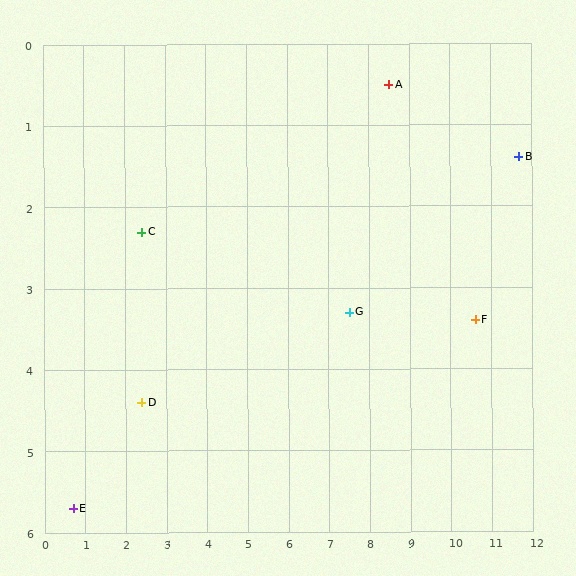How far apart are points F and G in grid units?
Points F and G are about 3.1 grid units apart.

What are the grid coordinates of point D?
Point D is at approximately (2.4, 4.4).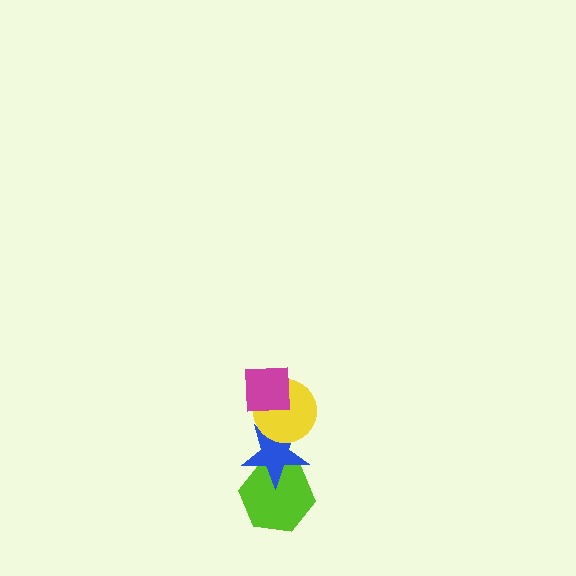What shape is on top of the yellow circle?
The magenta square is on top of the yellow circle.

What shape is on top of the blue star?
The yellow circle is on top of the blue star.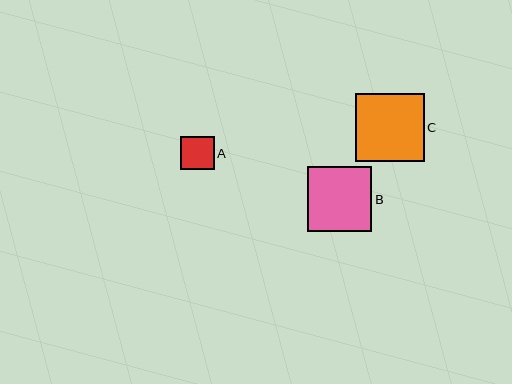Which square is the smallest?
Square A is the smallest with a size of approximately 34 pixels.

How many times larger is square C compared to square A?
Square C is approximately 2.0 times the size of square A.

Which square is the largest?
Square C is the largest with a size of approximately 69 pixels.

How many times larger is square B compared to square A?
Square B is approximately 1.9 times the size of square A.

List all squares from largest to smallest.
From largest to smallest: C, B, A.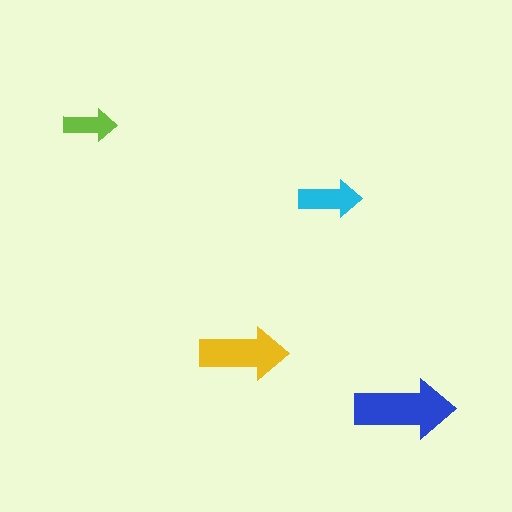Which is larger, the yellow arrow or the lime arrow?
The yellow one.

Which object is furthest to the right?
The blue arrow is rightmost.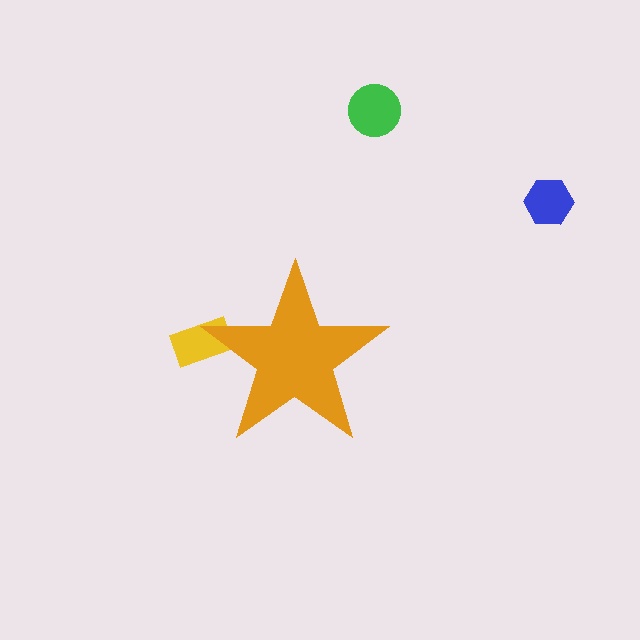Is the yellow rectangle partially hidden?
Yes, the yellow rectangle is partially hidden behind the orange star.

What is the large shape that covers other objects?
An orange star.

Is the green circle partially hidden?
No, the green circle is fully visible.